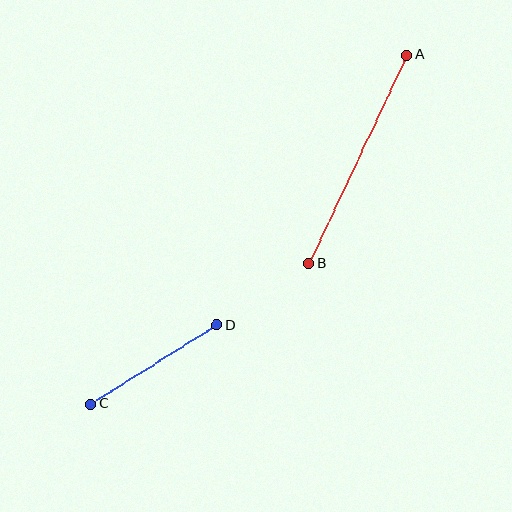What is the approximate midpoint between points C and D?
The midpoint is at approximately (154, 365) pixels.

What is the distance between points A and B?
The distance is approximately 230 pixels.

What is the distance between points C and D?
The distance is approximately 149 pixels.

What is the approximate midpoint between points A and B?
The midpoint is at approximately (358, 159) pixels.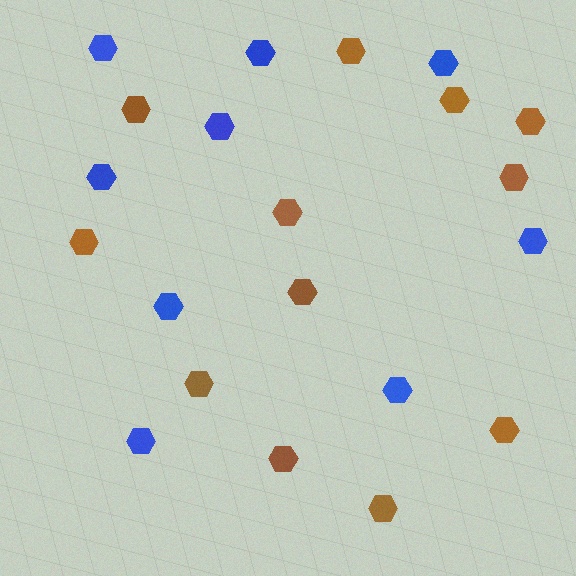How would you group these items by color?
There are 2 groups: one group of brown hexagons (12) and one group of blue hexagons (9).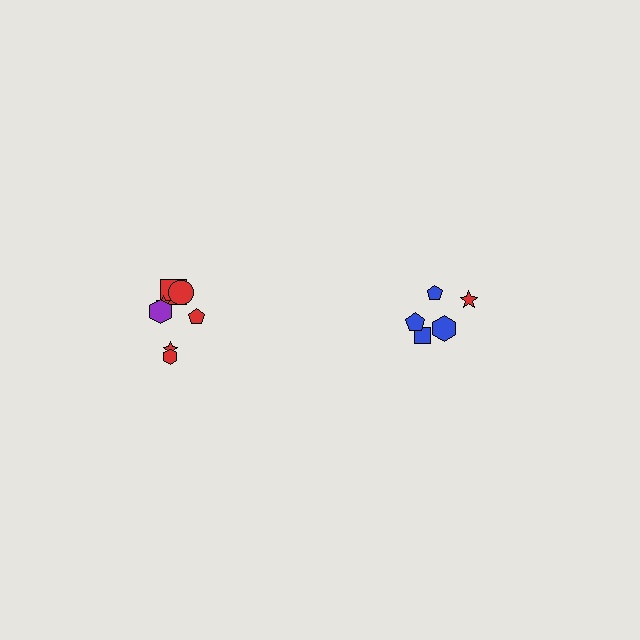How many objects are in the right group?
There are 5 objects.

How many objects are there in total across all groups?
There are 12 objects.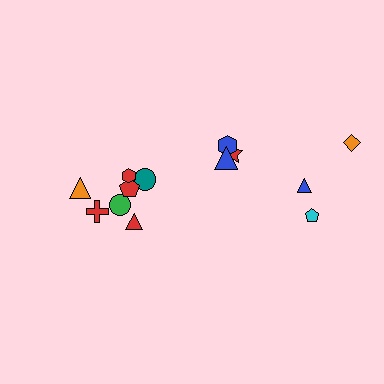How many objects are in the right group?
There are 5 objects.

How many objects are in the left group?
There are 8 objects.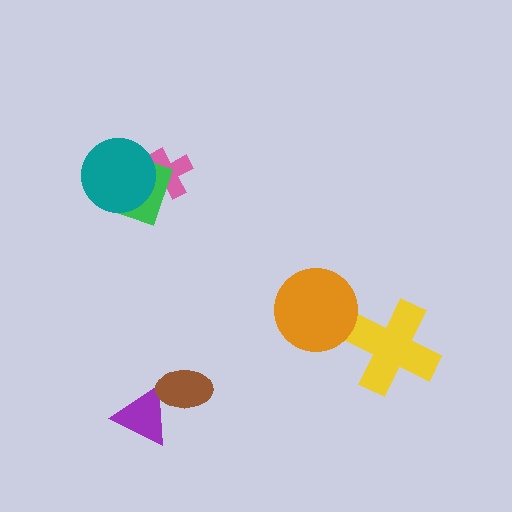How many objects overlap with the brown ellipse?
1 object overlaps with the brown ellipse.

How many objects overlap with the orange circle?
0 objects overlap with the orange circle.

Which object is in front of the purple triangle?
The brown ellipse is in front of the purple triangle.